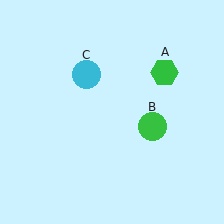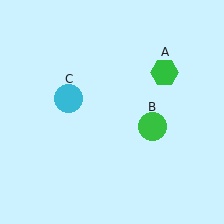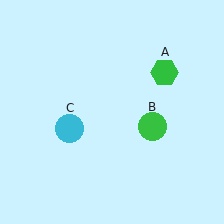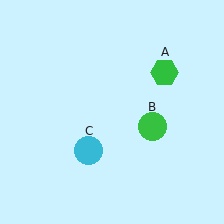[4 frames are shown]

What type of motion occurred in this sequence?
The cyan circle (object C) rotated counterclockwise around the center of the scene.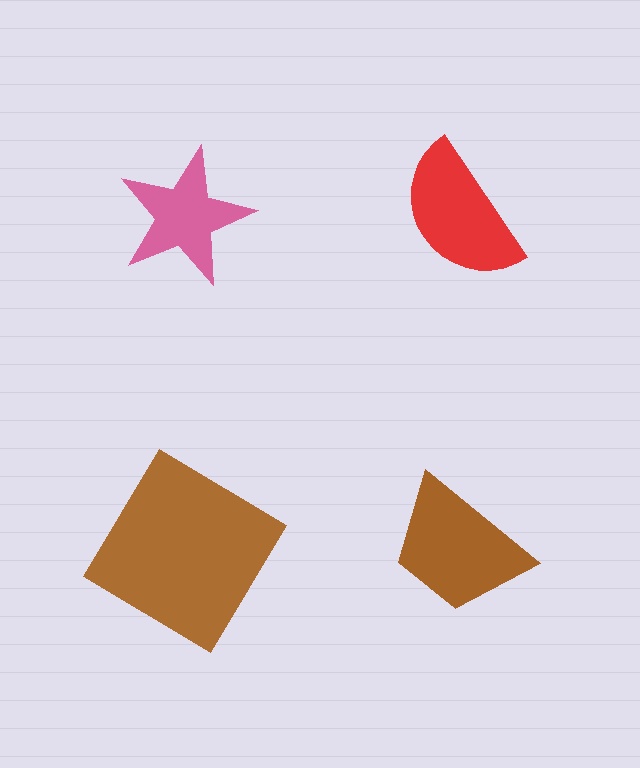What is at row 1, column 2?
A red semicircle.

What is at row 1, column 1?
A pink star.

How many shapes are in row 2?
2 shapes.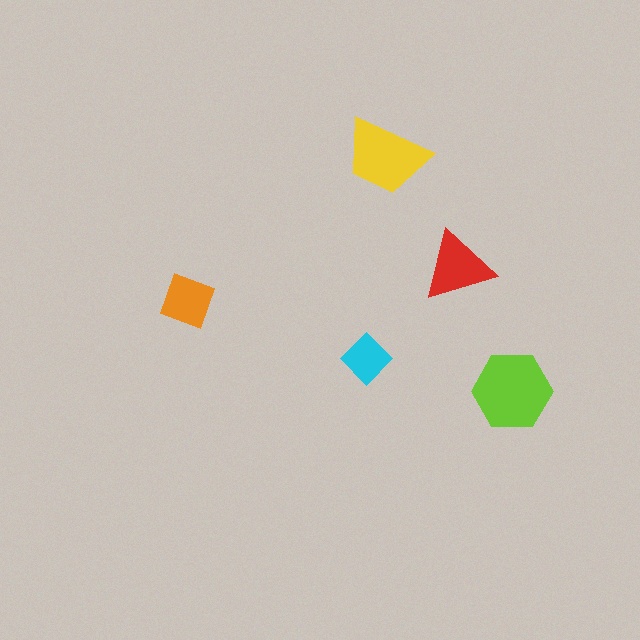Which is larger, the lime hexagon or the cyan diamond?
The lime hexagon.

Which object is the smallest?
The cyan diamond.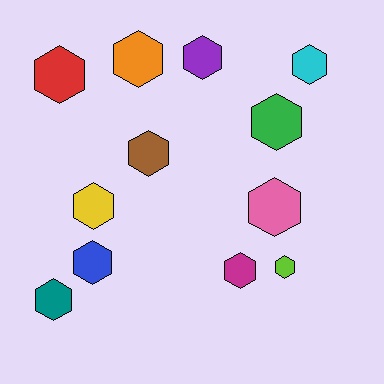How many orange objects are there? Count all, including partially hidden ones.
There is 1 orange object.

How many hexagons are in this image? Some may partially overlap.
There are 12 hexagons.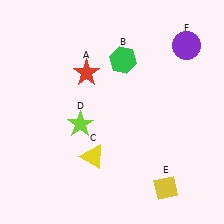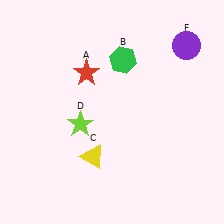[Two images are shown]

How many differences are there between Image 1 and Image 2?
There is 1 difference between the two images.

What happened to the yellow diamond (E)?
The yellow diamond (E) was removed in Image 2. It was in the bottom-right area of Image 1.